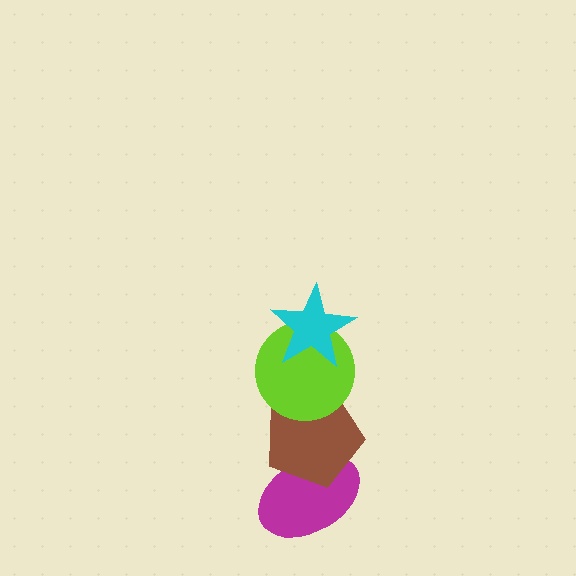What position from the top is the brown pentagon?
The brown pentagon is 3rd from the top.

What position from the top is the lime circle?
The lime circle is 2nd from the top.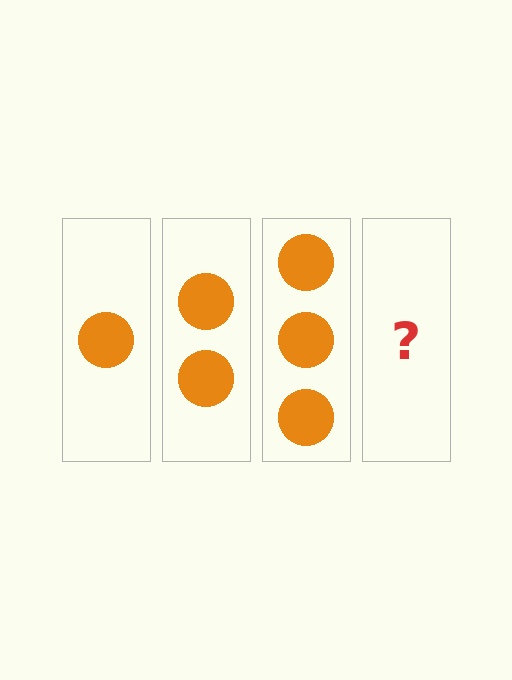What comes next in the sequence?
The next element should be 4 circles.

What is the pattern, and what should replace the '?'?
The pattern is that each step adds one more circle. The '?' should be 4 circles.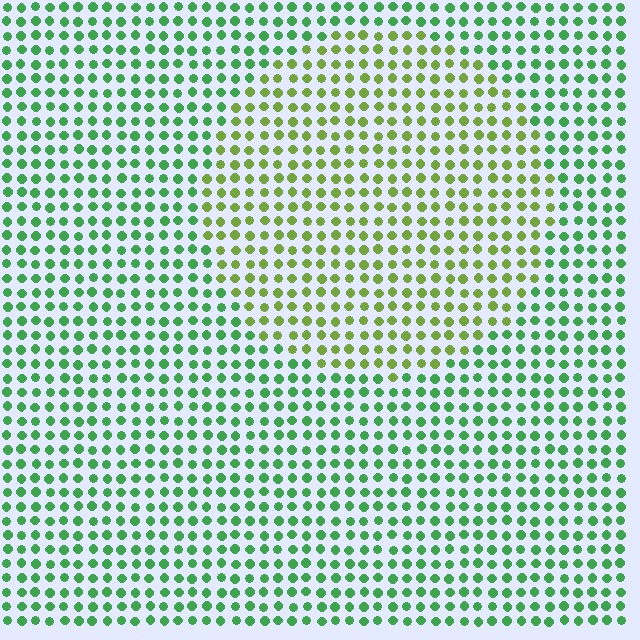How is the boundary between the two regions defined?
The boundary is defined purely by a slight shift in hue (about 41 degrees). Spacing, size, and orientation are identical on both sides.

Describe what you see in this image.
The image is filled with small green elements in a uniform arrangement. A circle-shaped region is visible where the elements are tinted to a slightly different hue, forming a subtle color boundary.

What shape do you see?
I see a circle.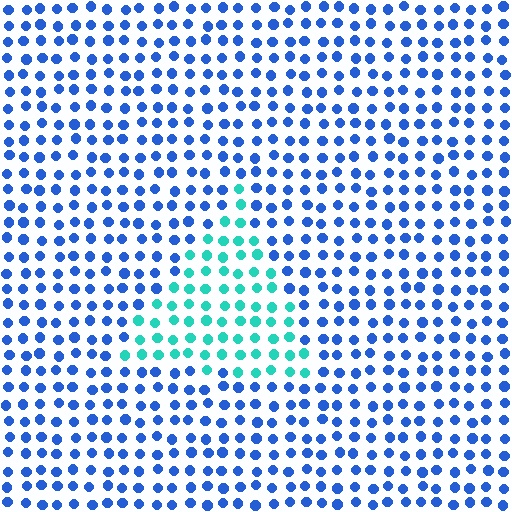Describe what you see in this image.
The image is filled with small blue elements in a uniform arrangement. A triangle-shaped region is visible where the elements are tinted to a slightly different hue, forming a subtle color boundary.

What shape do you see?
I see a triangle.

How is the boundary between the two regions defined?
The boundary is defined purely by a slight shift in hue (about 50 degrees). Spacing, size, and orientation are identical on both sides.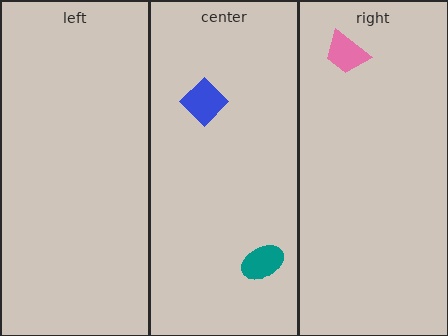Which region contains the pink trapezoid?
The right region.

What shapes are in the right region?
The pink trapezoid.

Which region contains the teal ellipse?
The center region.